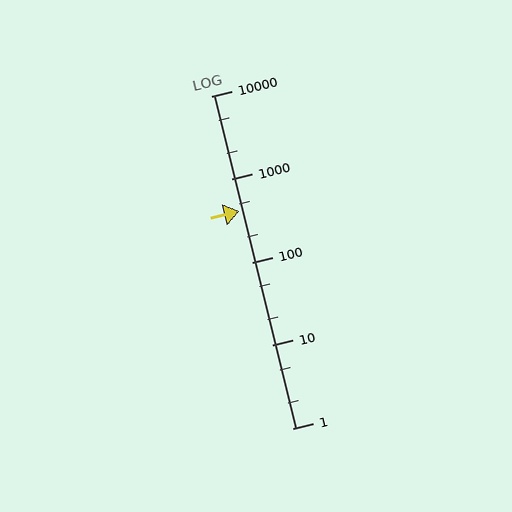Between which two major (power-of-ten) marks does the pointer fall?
The pointer is between 100 and 1000.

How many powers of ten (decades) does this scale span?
The scale spans 4 decades, from 1 to 10000.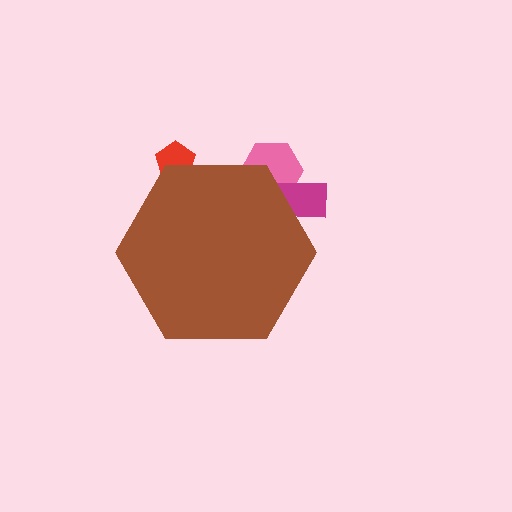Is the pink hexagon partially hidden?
Yes, the pink hexagon is partially hidden behind the brown hexagon.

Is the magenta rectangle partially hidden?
Yes, the magenta rectangle is partially hidden behind the brown hexagon.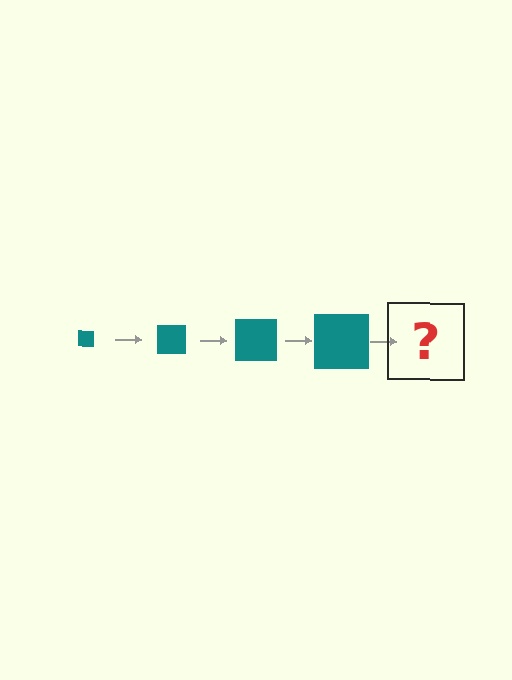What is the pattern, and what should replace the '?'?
The pattern is that the square gets progressively larger each step. The '?' should be a teal square, larger than the previous one.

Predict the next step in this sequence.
The next step is a teal square, larger than the previous one.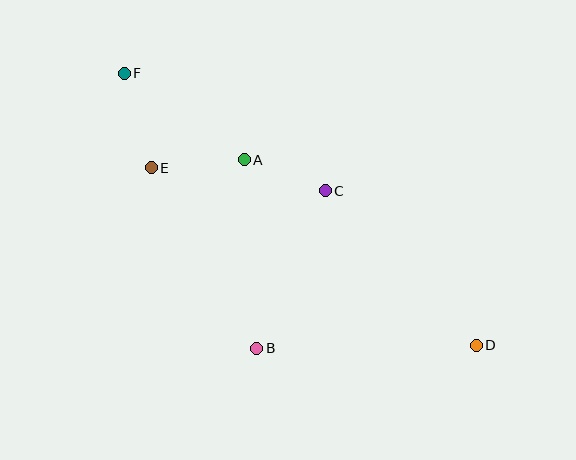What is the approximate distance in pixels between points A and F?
The distance between A and F is approximately 148 pixels.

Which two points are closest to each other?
Points A and C are closest to each other.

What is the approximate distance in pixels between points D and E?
The distance between D and E is approximately 370 pixels.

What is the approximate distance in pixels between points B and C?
The distance between B and C is approximately 172 pixels.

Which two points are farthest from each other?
Points D and F are farthest from each other.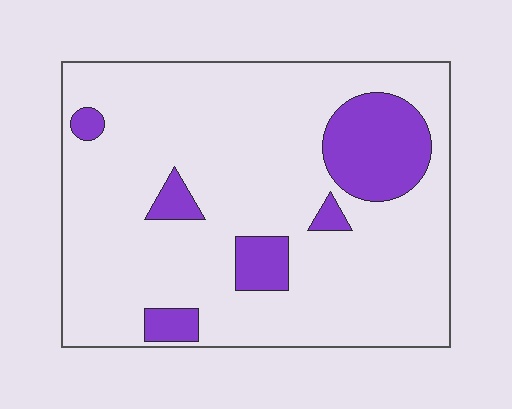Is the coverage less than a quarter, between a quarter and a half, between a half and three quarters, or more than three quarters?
Less than a quarter.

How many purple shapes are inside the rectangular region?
6.